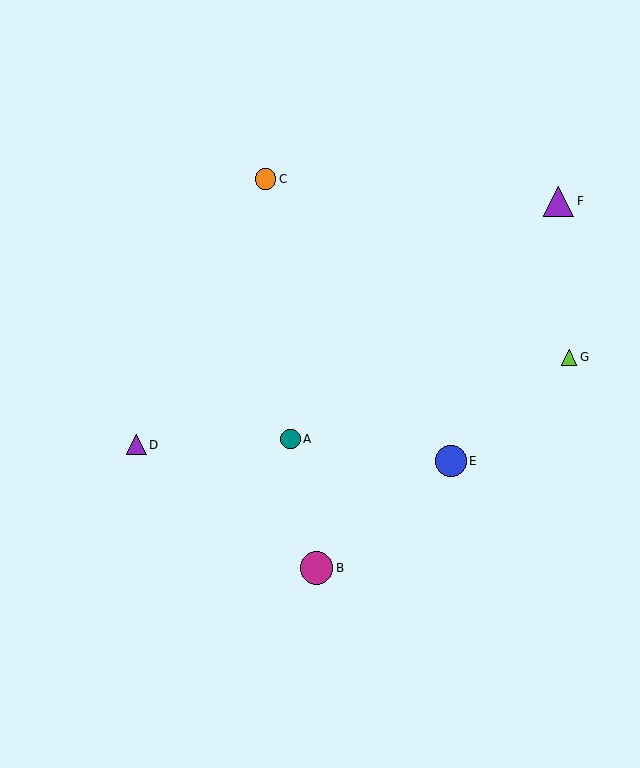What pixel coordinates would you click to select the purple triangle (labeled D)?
Click at (136, 445) to select the purple triangle D.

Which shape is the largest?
The magenta circle (labeled B) is the largest.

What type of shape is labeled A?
Shape A is a teal circle.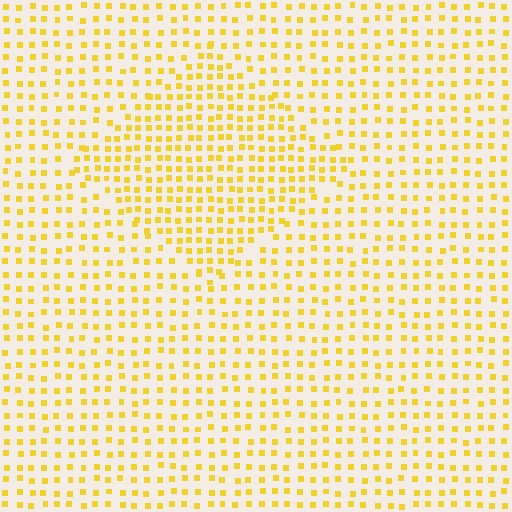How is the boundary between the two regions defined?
The boundary is defined by a change in element density (approximately 1.6x ratio). All elements are the same color, size, and shape.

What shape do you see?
I see a diamond.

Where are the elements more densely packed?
The elements are more densely packed inside the diamond boundary.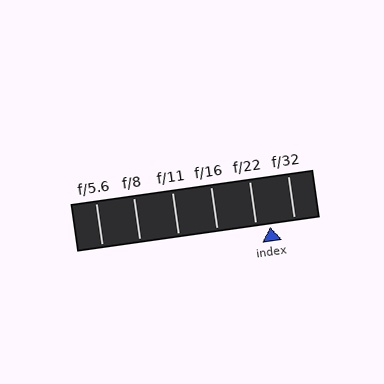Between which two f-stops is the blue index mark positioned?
The index mark is between f/22 and f/32.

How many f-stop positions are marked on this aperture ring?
There are 6 f-stop positions marked.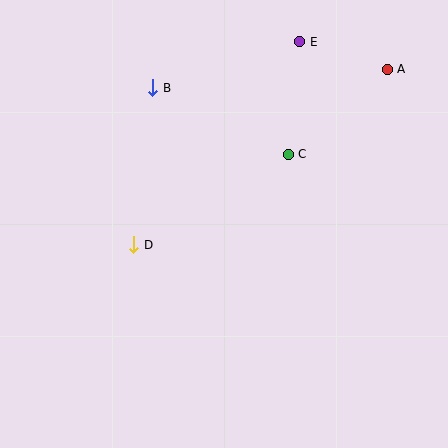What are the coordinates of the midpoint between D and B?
The midpoint between D and B is at (143, 166).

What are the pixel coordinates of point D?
Point D is at (134, 245).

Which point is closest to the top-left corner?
Point B is closest to the top-left corner.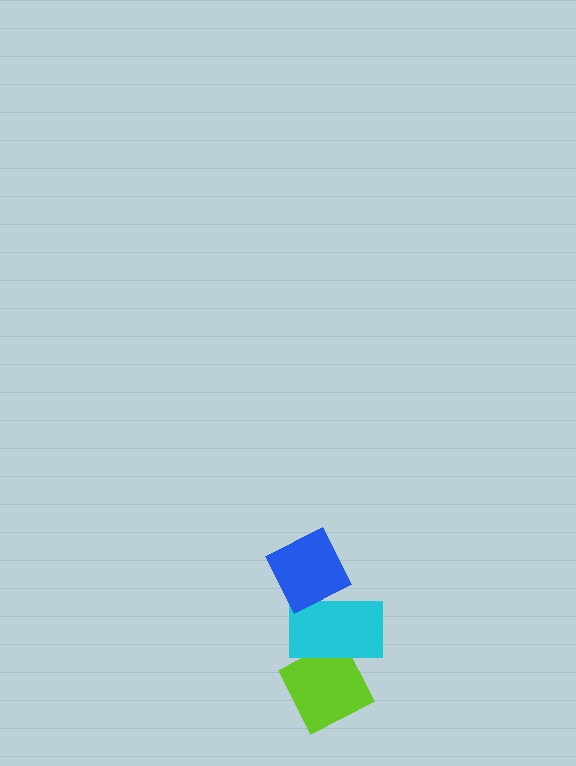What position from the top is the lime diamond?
The lime diamond is 3rd from the top.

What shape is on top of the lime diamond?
The cyan rectangle is on top of the lime diamond.